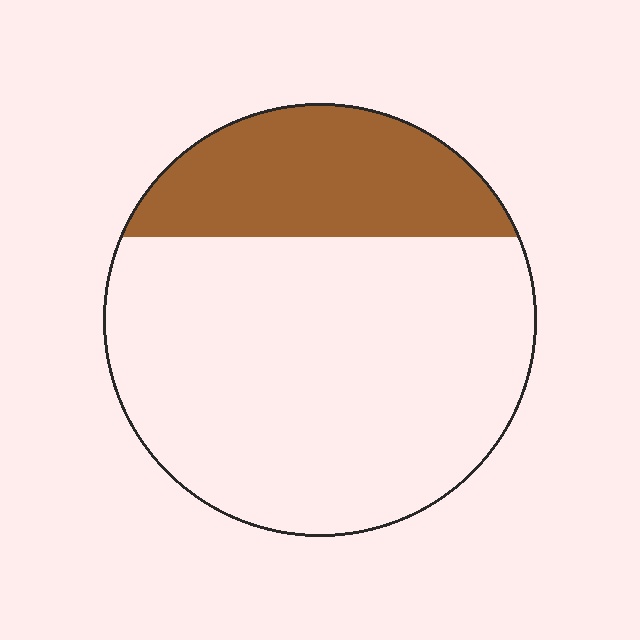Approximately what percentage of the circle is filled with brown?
Approximately 25%.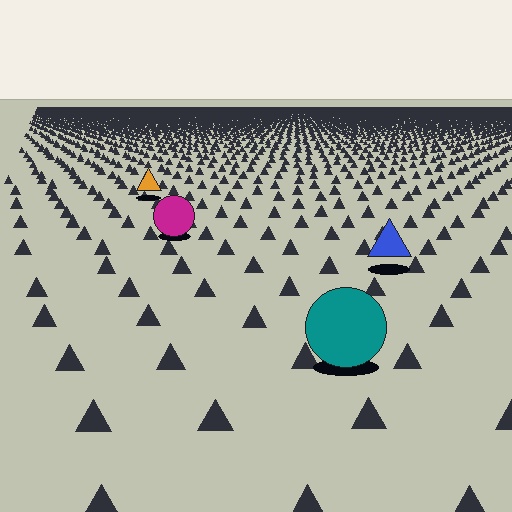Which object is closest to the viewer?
The teal circle is closest. The texture marks near it are larger and more spread out.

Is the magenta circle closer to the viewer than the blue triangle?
No. The blue triangle is closer — you can tell from the texture gradient: the ground texture is coarser near it.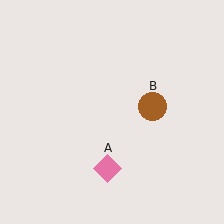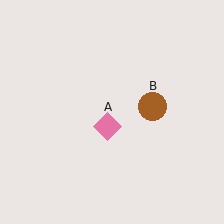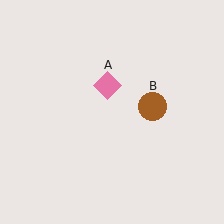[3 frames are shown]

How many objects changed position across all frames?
1 object changed position: pink diamond (object A).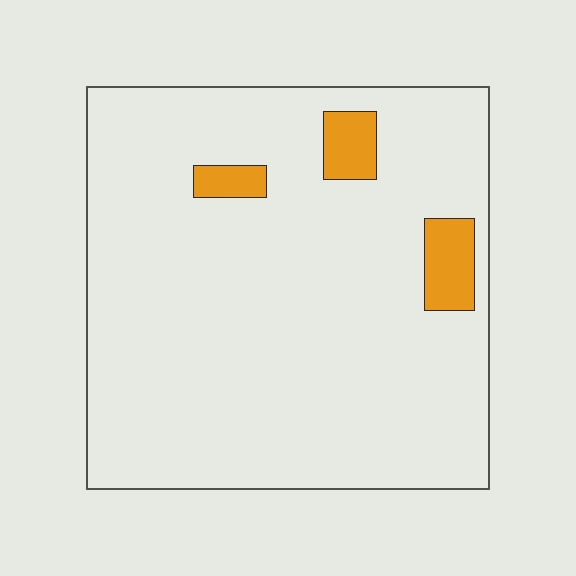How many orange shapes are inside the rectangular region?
3.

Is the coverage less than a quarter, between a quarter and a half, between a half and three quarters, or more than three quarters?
Less than a quarter.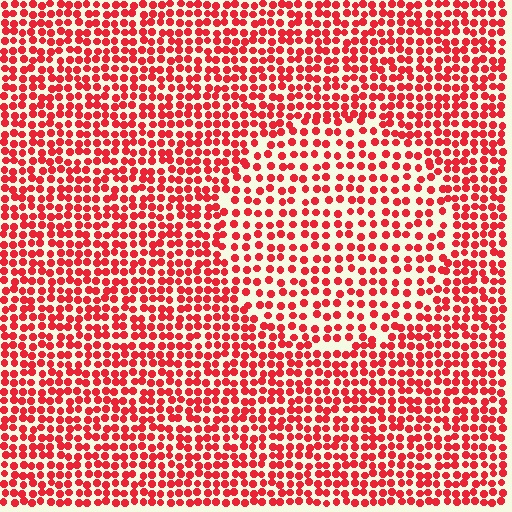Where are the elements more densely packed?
The elements are more densely packed outside the circle boundary.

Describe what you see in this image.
The image contains small red elements arranged at two different densities. A circle-shaped region is visible where the elements are less densely packed than the surrounding area.